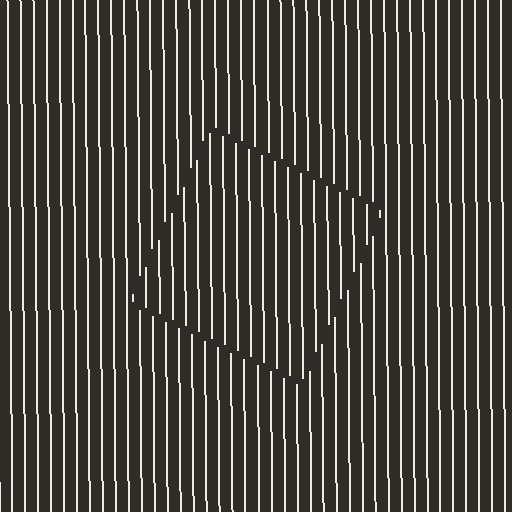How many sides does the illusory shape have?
4 sides — the line-ends trace a square.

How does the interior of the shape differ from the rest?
The interior of the shape contains the same grating, shifted by half a period — the contour is defined by the phase discontinuity where line-ends from the inner and outer gratings abut.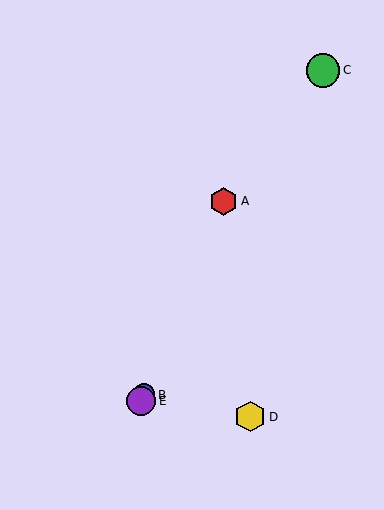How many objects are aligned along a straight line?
3 objects (A, B, E) are aligned along a straight line.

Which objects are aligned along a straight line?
Objects A, B, E are aligned along a straight line.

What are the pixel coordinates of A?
Object A is at (223, 201).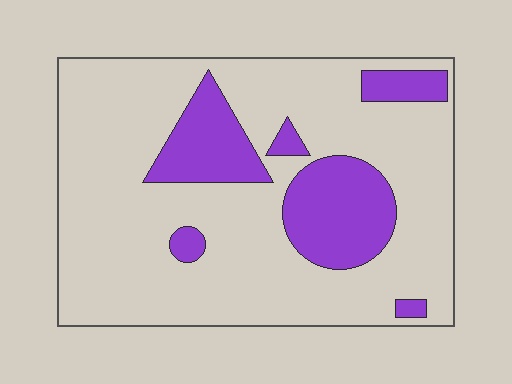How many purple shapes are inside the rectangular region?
6.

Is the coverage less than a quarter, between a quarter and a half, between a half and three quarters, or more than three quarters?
Less than a quarter.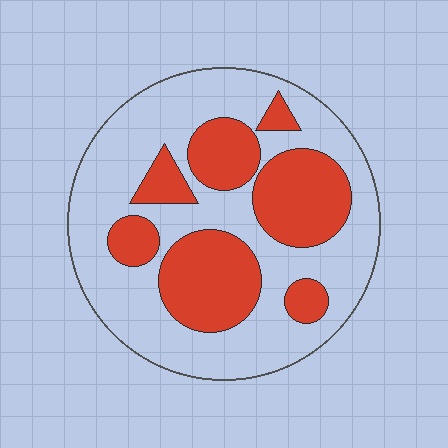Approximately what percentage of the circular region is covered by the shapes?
Approximately 35%.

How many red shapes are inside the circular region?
7.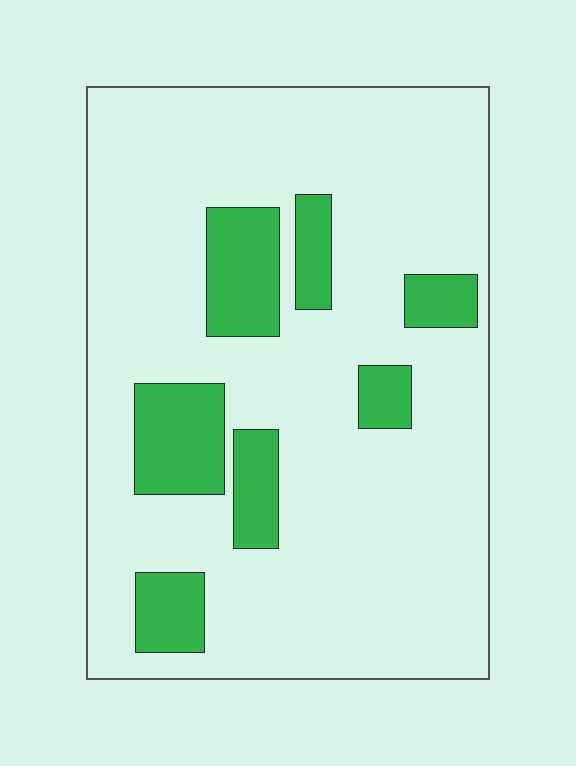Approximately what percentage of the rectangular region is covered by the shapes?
Approximately 20%.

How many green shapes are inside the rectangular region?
7.